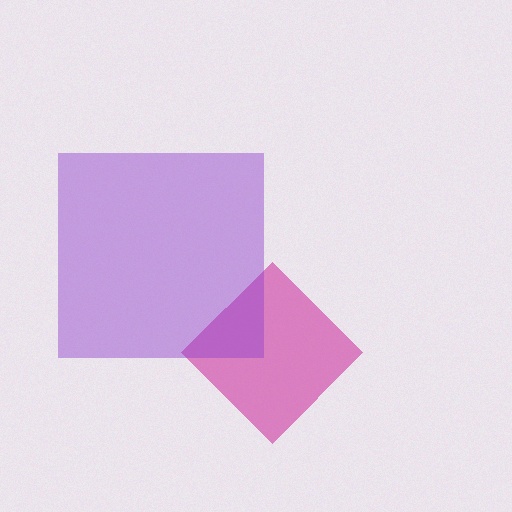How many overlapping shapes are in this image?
There are 2 overlapping shapes in the image.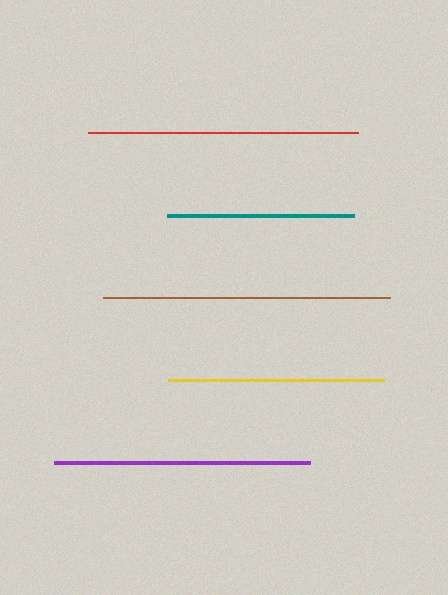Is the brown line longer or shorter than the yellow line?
The brown line is longer than the yellow line.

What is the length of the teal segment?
The teal segment is approximately 187 pixels long.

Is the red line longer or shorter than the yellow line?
The red line is longer than the yellow line.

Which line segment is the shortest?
The teal line is the shortest at approximately 187 pixels.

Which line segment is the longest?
The brown line is the longest at approximately 288 pixels.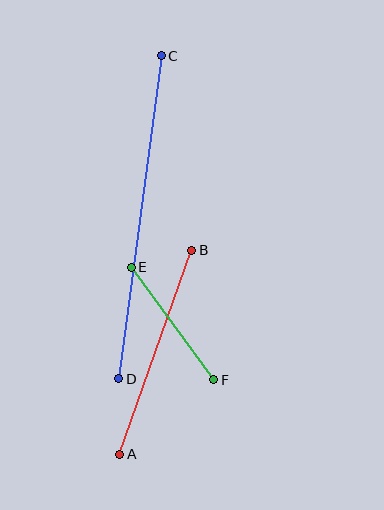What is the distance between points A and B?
The distance is approximately 216 pixels.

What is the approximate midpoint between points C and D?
The midpoint is at approximately (140, 217) pixels.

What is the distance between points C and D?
The distance is approximately 326 pixels.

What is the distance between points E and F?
The distance is approximately 140 pixels.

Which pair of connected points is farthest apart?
Points C and D are farthest apart.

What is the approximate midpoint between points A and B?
The midpoint is at approximately (156, 352) pixels.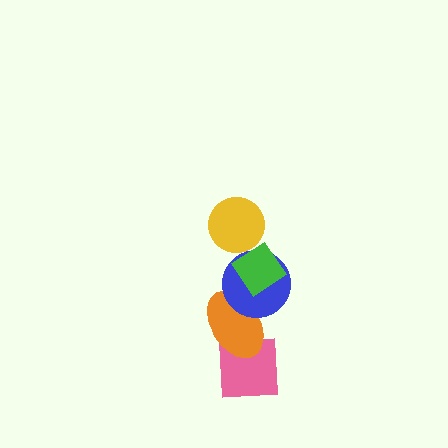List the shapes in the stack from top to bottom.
From top to bottom: the yellow circle, the green diamond, the blue circle, the orange ellipse, the pink square.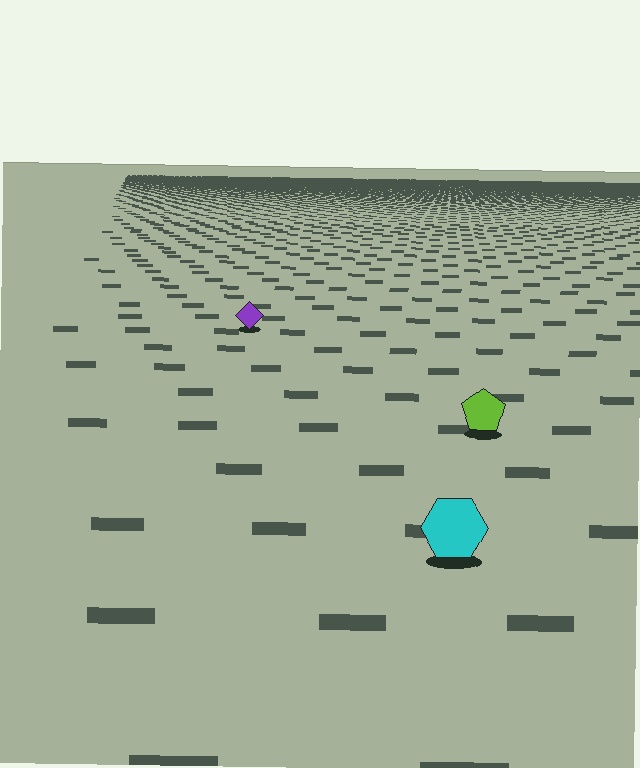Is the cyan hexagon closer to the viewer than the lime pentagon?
Yes. The cyan hexagon is closer — you can tell from the texture gradient: the ground texture is coarser near it.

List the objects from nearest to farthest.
From nearest to farthest: the cyan hexagon, the lime pentagon, the purple diamond.